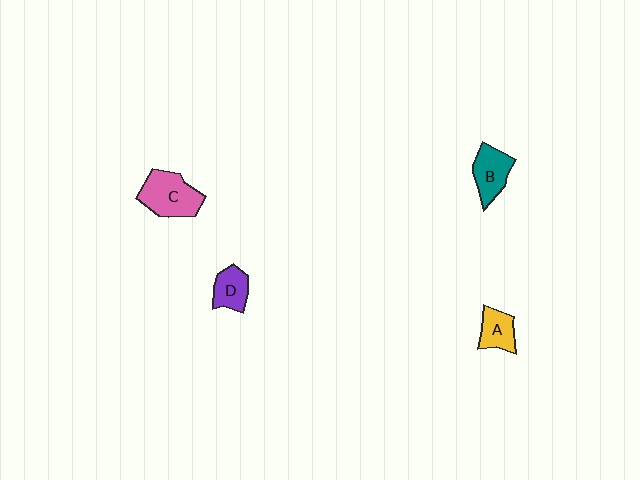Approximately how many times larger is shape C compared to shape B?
Approximately 1.4 times.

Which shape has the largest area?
Shape C (pink).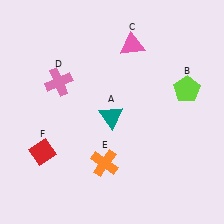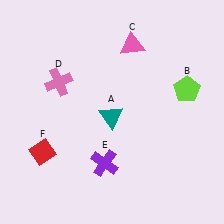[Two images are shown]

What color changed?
The cross (E) changed from orange in Image 1 to purple in Image 2.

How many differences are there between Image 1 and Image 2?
There is 1 difference between the two images.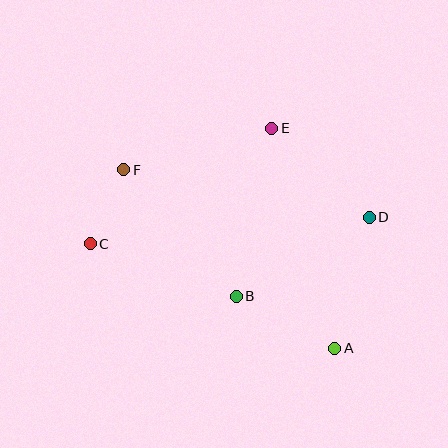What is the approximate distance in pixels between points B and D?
The distance between B and D is approximately 154 pixels.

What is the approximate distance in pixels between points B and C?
The distance between B and C is approximately 155 pixels.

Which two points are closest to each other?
Points C and F are closest to each other.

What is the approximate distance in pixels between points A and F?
The distance between A and F is approximately 277 pixels.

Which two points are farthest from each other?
Points C and D are farthest from each other.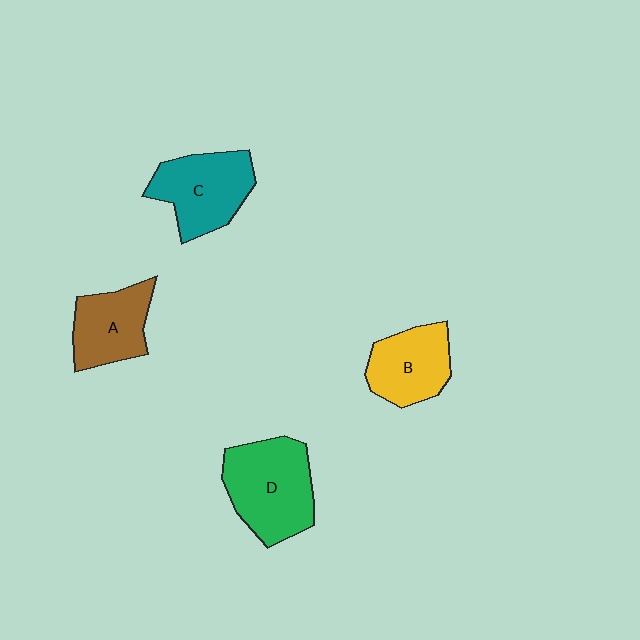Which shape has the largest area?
Shape D (green).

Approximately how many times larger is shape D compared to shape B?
Approximately 1.4 times.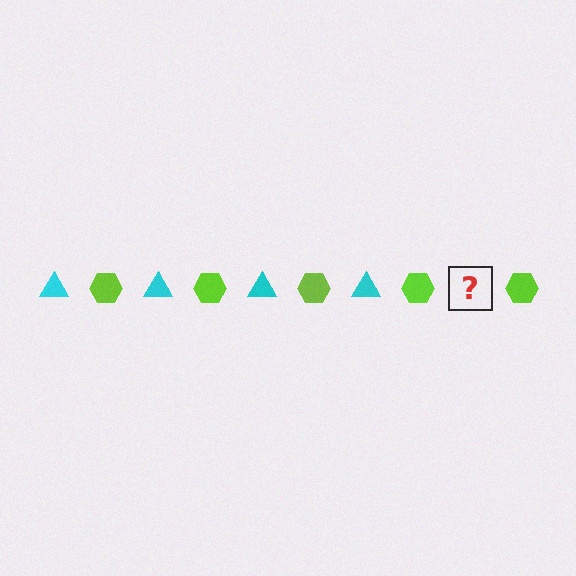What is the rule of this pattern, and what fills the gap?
The rule is that the pattern alternates between cyan triangle and lime hexagon. The gap should be filled with a cyan triangle.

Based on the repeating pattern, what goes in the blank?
The blank should be a cyan triangle.